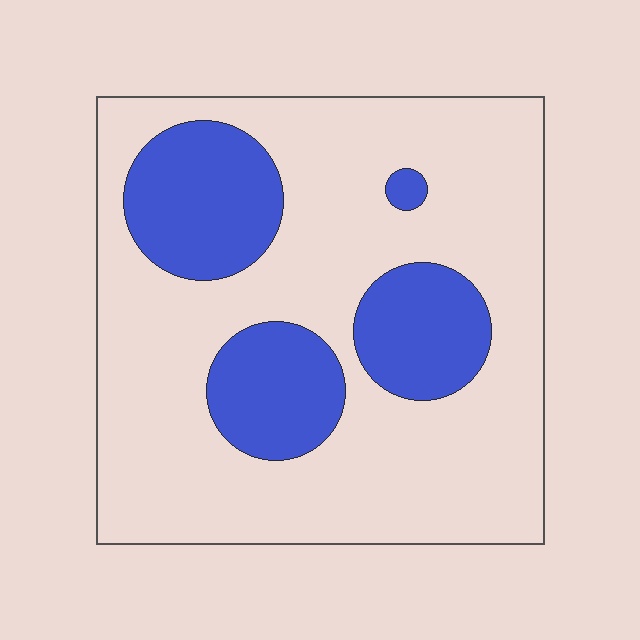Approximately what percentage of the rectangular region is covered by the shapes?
Approximately 25%.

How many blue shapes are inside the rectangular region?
4.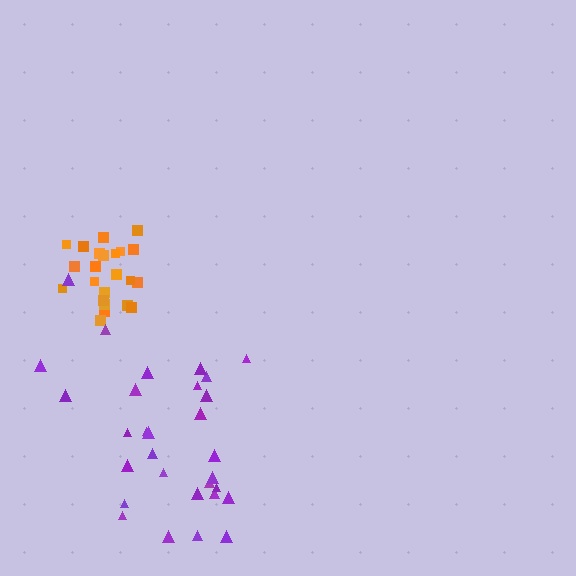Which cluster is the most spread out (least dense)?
Purple.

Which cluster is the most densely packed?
Orange.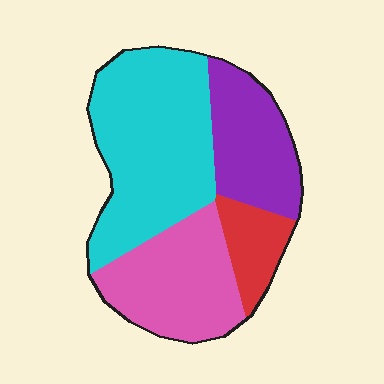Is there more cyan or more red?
Cyan.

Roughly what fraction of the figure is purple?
Purple covers roughly 20% of the figure.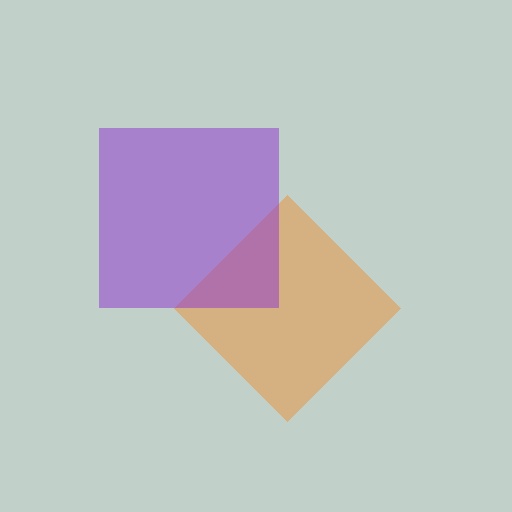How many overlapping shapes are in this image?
There are 2 overlapping shapes in the image.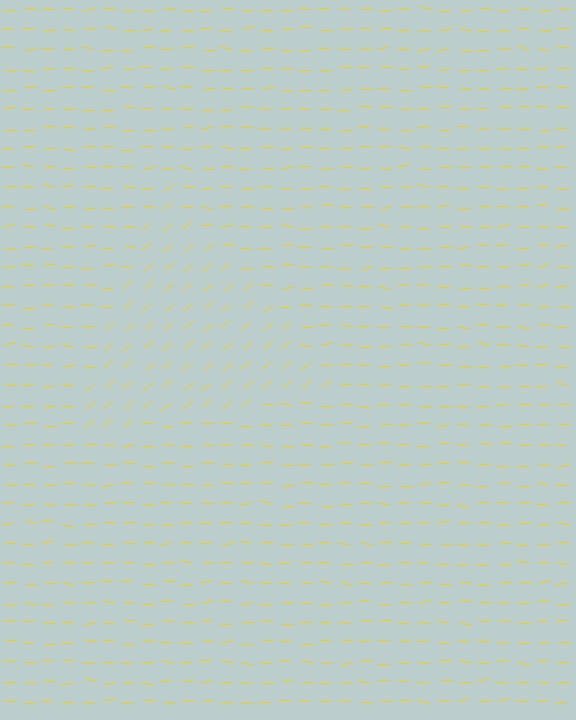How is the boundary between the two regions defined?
The boundary is defined purely by a change in line orientation (approximately 39 degrees difference). All lines are the same color and thickness.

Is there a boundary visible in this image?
Yes, there is a texture boundary formed by a change in line orientation.